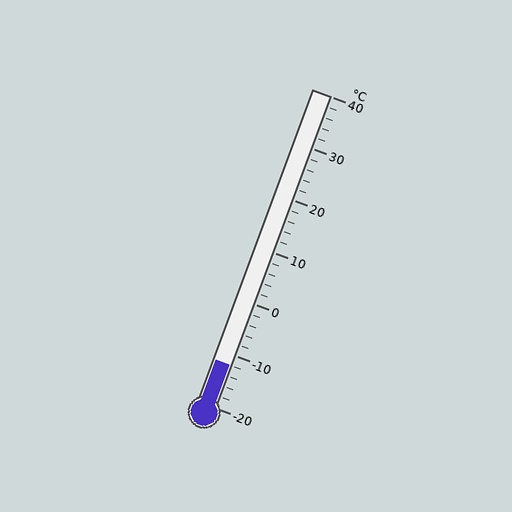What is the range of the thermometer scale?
The thermometer scale ranges from -20°C to 40°C.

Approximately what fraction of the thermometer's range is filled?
The thermometer is filled to approximately 15% of its range.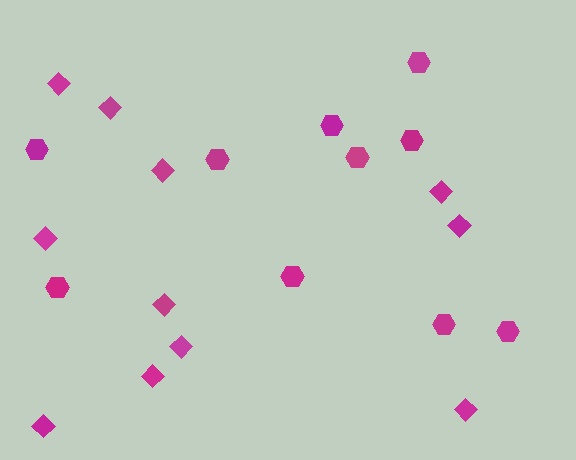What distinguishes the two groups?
There are 2 groups: one group of diamonds (11) and one group of hexagons (10).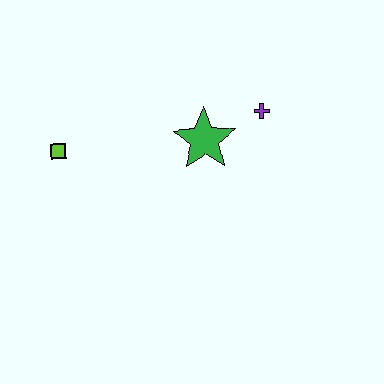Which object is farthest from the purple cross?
The lime square is farthest from the purple cross.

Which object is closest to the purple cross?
The green star is closest to the purple cross.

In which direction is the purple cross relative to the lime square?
The purple cross is to the right of the lime square.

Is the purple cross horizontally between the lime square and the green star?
No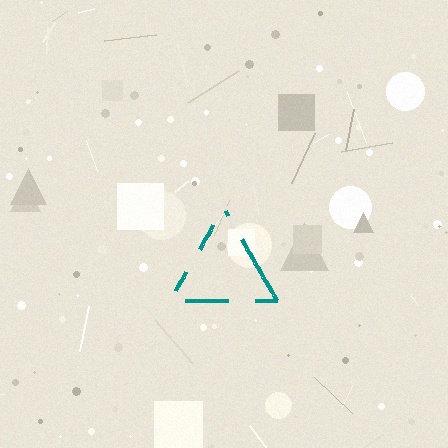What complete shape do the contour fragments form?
The contour fragments form a triangle.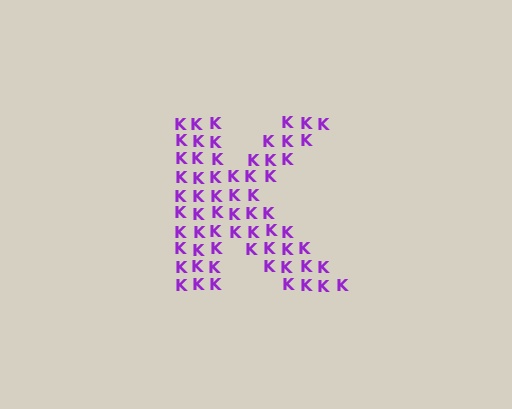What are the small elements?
The small elements are letter K's.